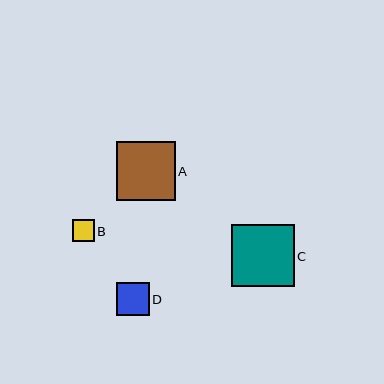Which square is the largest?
Square C is the largest with a size of approximately 62 pixels.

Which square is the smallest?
Square B is the smallest with a size of approximately 22 pixels.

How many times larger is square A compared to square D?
Square A is approximately 1.8 times the size of square D.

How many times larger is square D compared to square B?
Square D is approximately 1.5 times the size of square B.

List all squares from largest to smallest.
From largest to smallest: C, A, D, B.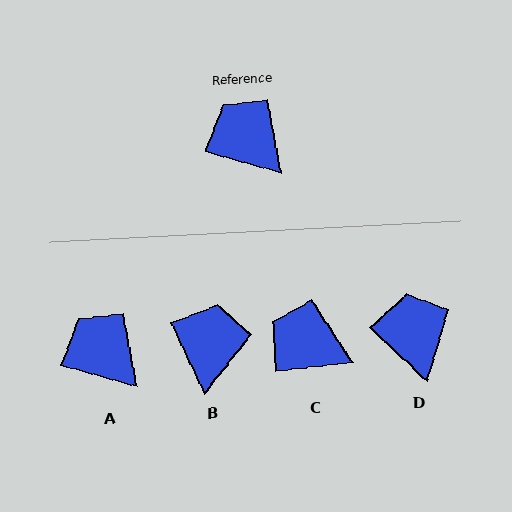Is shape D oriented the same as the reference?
No, it is off by about 27 degrees.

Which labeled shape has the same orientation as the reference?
A.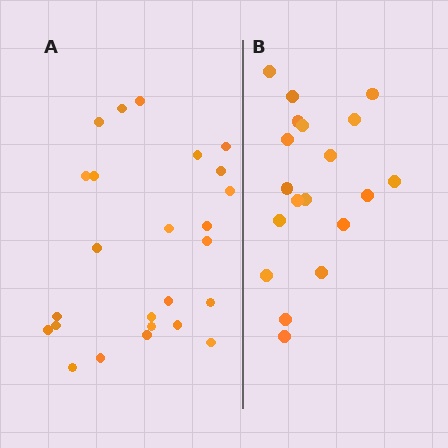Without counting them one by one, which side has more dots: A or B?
Region A (the left region) has more dots.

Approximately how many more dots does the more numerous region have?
Region A has about 6 more dots than region B.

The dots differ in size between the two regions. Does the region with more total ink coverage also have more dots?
No. Region B has more total ink coverage because its dots are larger, but region A actually contains more individual dots. Total area can be misleading — the number of items is what matters here.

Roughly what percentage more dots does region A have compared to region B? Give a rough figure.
About 30% more.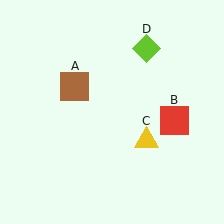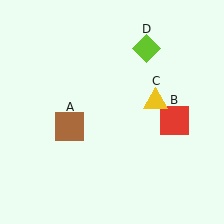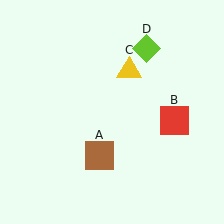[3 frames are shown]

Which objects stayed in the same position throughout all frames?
Red square (object B) and lime diamond (object D) remained stationary.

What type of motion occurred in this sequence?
The brown square (object A), yellow triangle (object C) rotated counterclockwise around the center of the scene.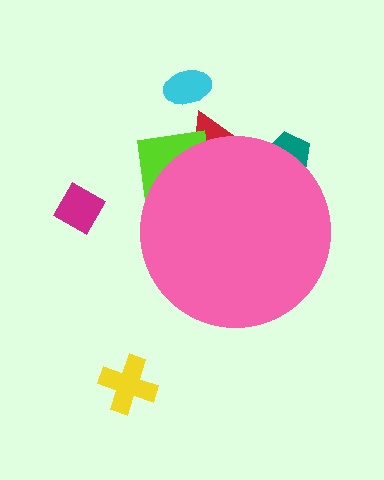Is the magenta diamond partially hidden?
No, the magenta diamond is fully visible.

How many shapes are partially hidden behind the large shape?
3 shapes are partially hidden.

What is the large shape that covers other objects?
A pink circle.